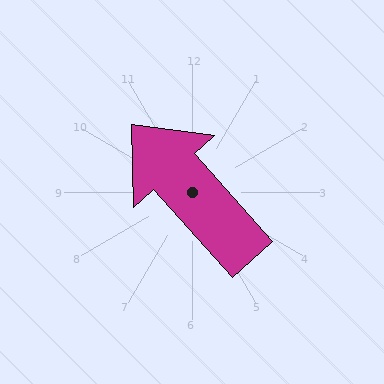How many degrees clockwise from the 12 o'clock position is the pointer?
Approximately 318 degrees.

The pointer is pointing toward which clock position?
Roughly 11 o'clock.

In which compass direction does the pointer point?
Northwest.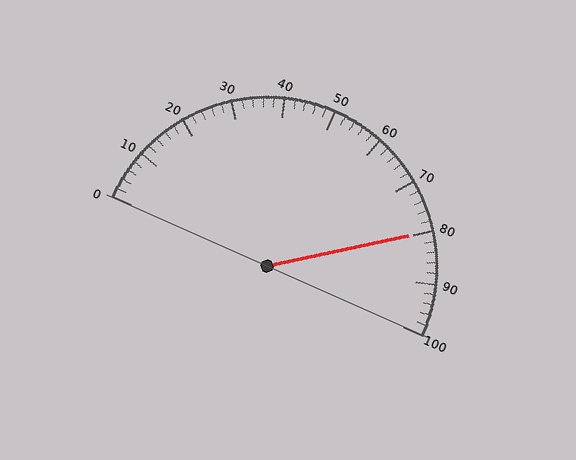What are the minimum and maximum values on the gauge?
The gauge ranges from 0 to 100.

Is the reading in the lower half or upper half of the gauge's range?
The reading is in the upper half of the range (0 to 100).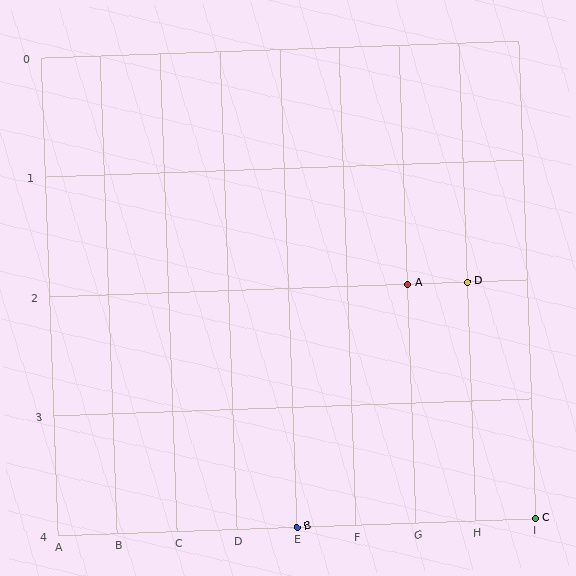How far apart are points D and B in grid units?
Points D and B are 3 columns and 2 rows apart (about 3.6 grid units diagonally).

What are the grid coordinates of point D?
Point D is at grid coordinates (H, 2).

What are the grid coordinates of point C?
Point C is at grid coordinates (I, 4).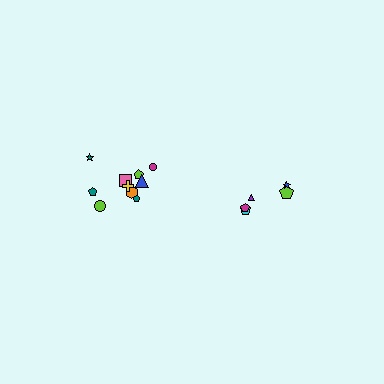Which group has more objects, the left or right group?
The left group.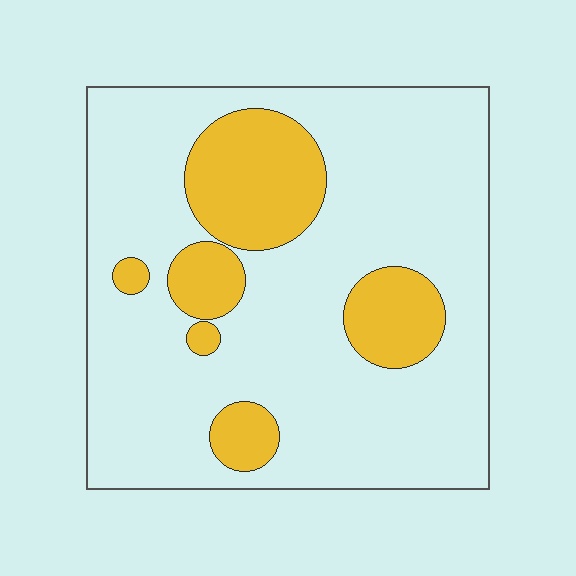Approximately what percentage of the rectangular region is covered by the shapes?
Approximately 20%.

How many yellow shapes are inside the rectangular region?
6.